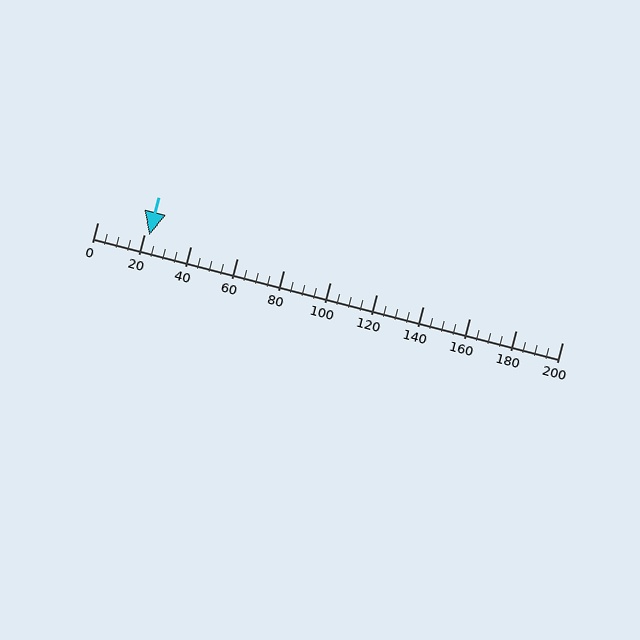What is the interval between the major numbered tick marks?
The major tick marks are spaced 20 units apart.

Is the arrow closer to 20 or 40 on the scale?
The arrow is closer to 20.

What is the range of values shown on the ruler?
The ruler shows values from 0 to 200.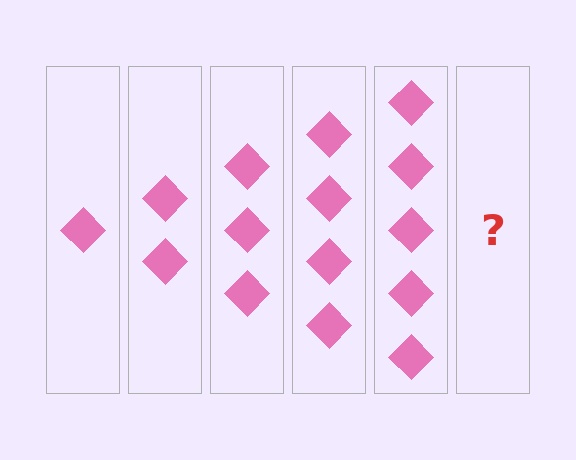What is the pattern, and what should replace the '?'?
The pattern is that each step adds one more diamond. The '?' should be 6 diamonds.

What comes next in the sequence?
The next element should be 6 diamonds.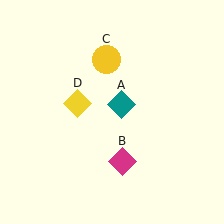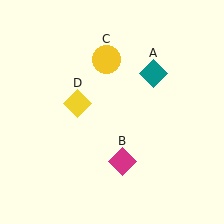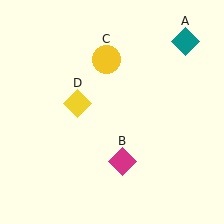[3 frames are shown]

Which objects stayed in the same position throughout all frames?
Magenta diamond (object B) and yellow circle (object C) and yellow diamond (object D) remained stationary.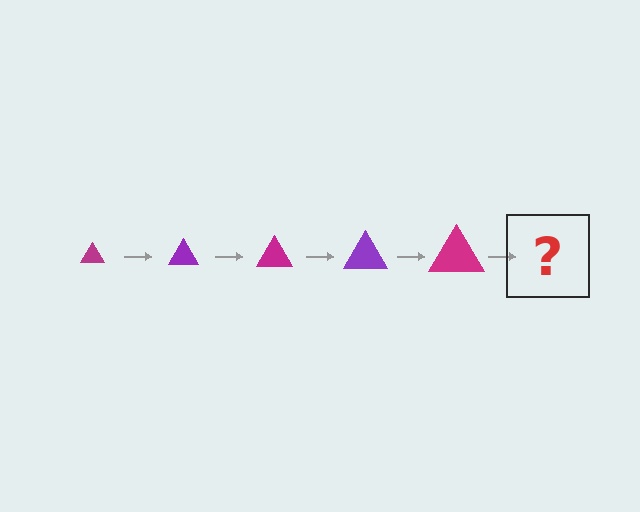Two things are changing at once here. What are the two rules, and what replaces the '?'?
The two rules are that the triangle grows larger each step and the color cycles through magenta and purple. The '?' should be a purple triangle, larger than the previous one.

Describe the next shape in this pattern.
It should be a purple triangle, larger than the previous one.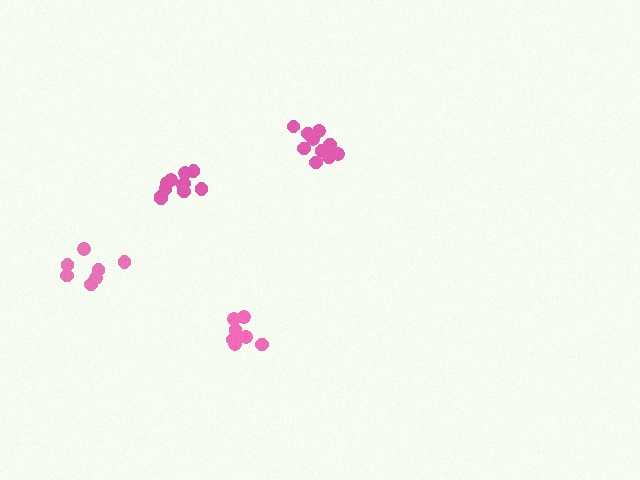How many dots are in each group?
Group 1: 11 dots, Group 2: 10 dots, Group 3: 8 dots, Group 4: 7 dots (36 total).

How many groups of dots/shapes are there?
There are 4 groups.